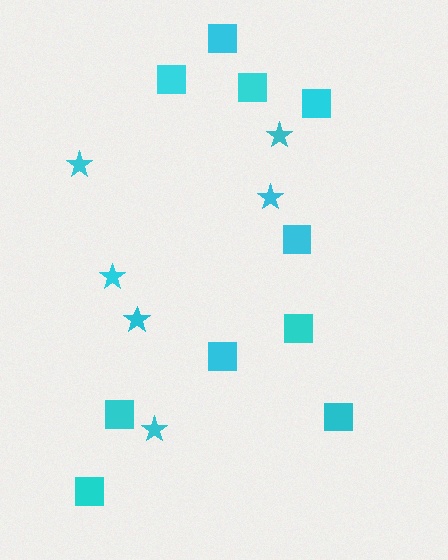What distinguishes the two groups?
There are 2 groups: one group of stars (6) and one group of squares (10).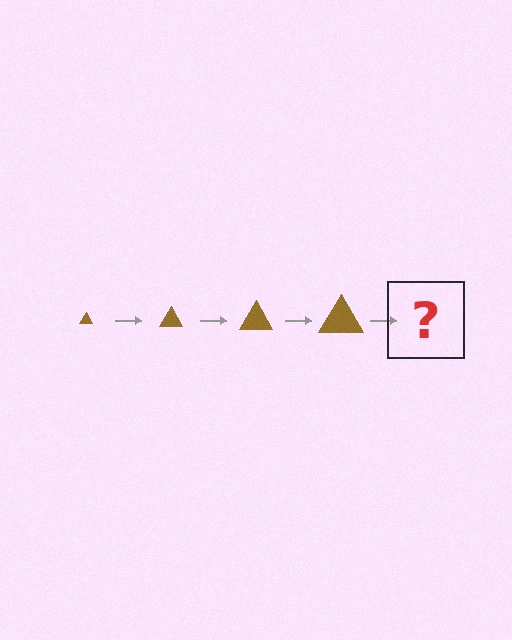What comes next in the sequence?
The next element should be a brown triangle, larger than the previous one.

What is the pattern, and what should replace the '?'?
The pattern is that the triangle gets progressively larger each step. The '?' should be a brown triangle, larger than the previous one.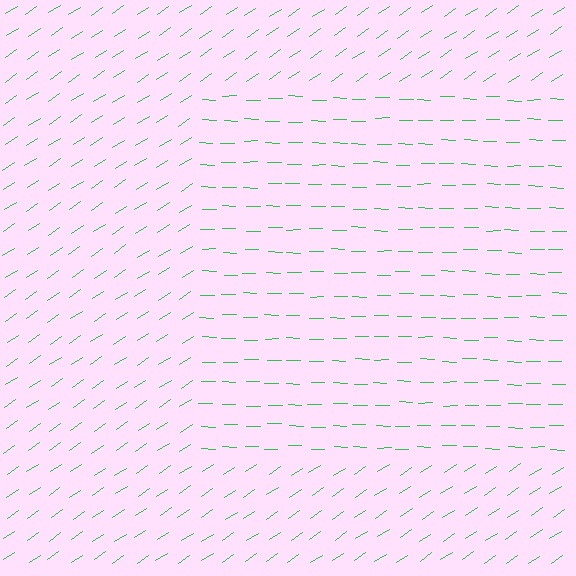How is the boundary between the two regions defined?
The boundary is defined purely by a change in line orientation (approximately 35 degrees difference). All lines are the same color and thickness.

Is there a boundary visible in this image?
Yes, there is a texture boundary formed by a change in line orientation.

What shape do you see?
I see a rectangle.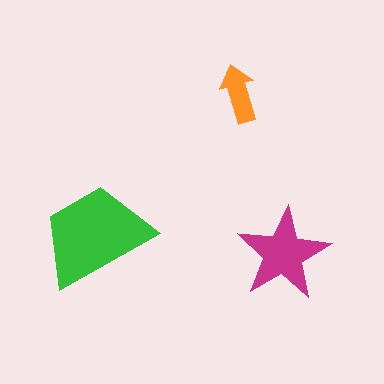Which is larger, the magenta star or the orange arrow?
The magenta star.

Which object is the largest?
The green trapezoid.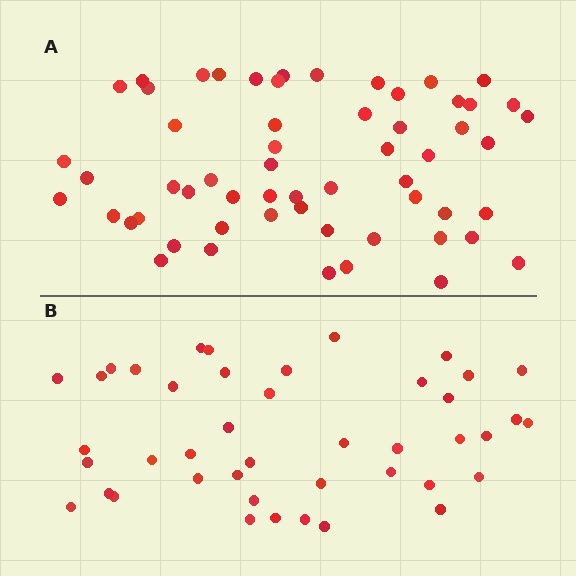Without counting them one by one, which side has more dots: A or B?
Region A (the top region) has more dots.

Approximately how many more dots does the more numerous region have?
Region A has approximately 15 more dots than region B.